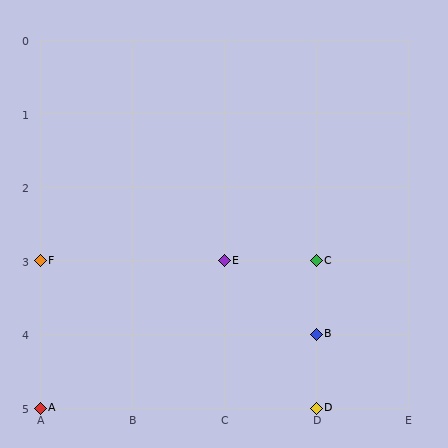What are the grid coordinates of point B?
Point B is at grid coordinates (D, 4).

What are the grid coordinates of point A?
Point A is at grid coordinates (A, 5).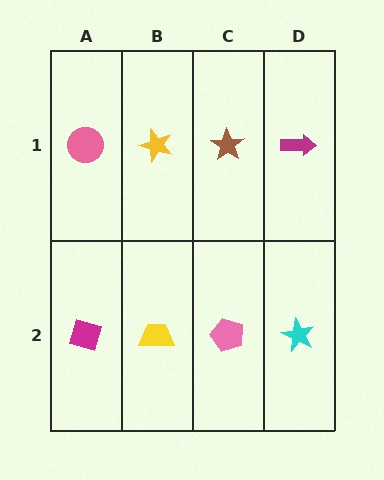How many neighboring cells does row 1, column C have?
3.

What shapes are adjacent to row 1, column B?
A yellow trapezoid (row 2, column B), a pink circle (row 1, column A), a brown star (row 1, column C).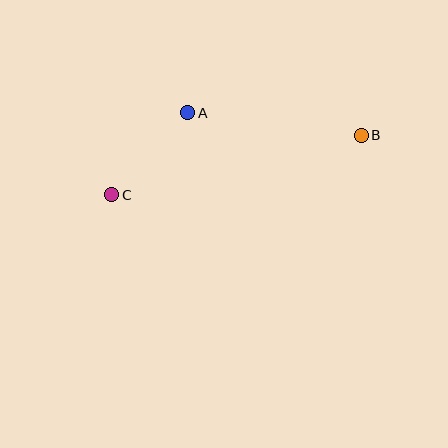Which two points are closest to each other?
Points A and C are closest to each other.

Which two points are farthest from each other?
Points B and C are farthest from each other.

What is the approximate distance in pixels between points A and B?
The distance between A and B is approximately 175 pixels.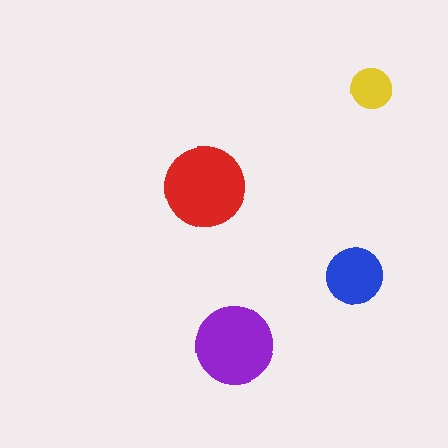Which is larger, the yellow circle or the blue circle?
The blue one.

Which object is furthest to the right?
The yellow circle is rightmost.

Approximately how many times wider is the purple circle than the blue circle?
About 1.5 times wider.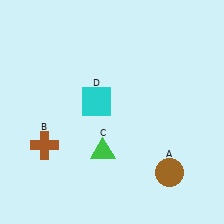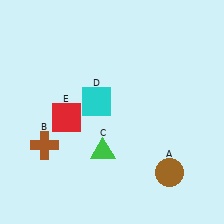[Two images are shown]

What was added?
A red square (E) was added in Image 2.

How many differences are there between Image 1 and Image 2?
There is 1 difference between the two images.